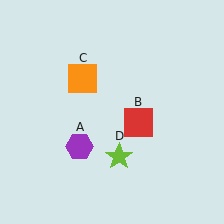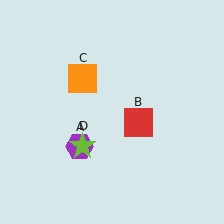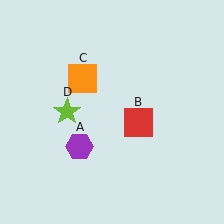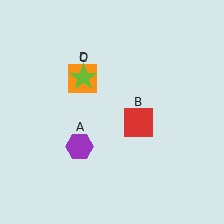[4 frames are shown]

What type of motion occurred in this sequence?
The lime star (object D) rotated clockwise around the center of the scene.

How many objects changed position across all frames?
1 object changed position: lime star (object D).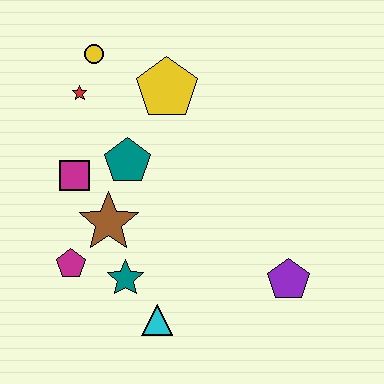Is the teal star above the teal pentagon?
No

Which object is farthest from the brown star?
The purple pentagon is farthest from the brown star.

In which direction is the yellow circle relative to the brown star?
The yellow circle is above the brown star.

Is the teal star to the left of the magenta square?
No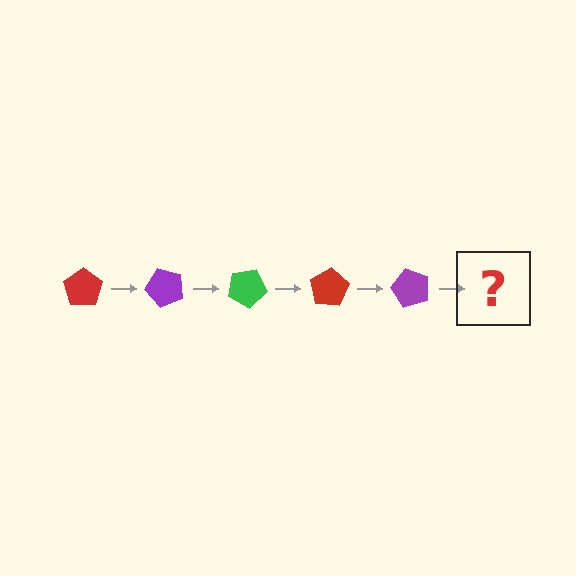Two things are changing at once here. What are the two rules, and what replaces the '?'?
The two rules are that it rotates 50 degrees each step and the color cycles through red, purple, and green. The '?' should be a green pentagon, rotated 250 degrees from the start.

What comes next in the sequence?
The next element should be a green pentagon, rotated 250 degrees from the start.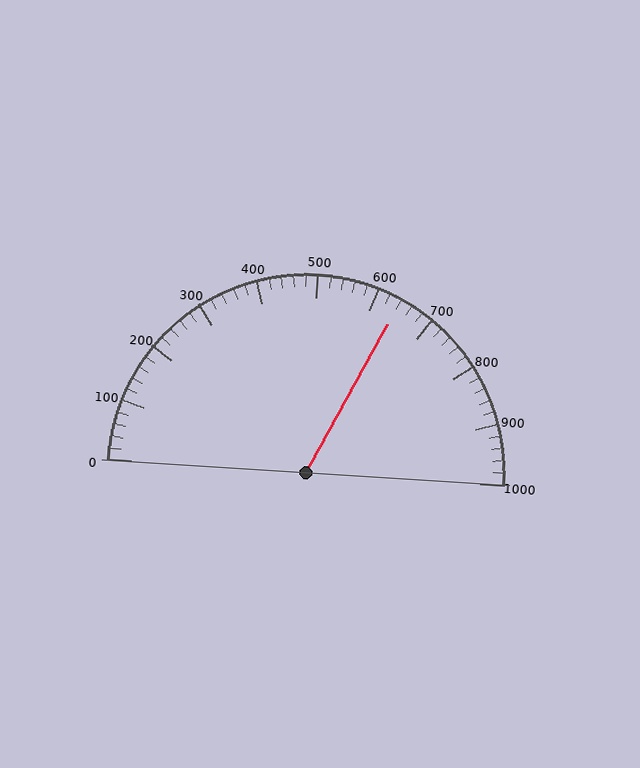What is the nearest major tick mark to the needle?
The nearest major tick mark is 600.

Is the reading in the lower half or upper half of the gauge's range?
The reading is in the upper half of the range (0 to 1000).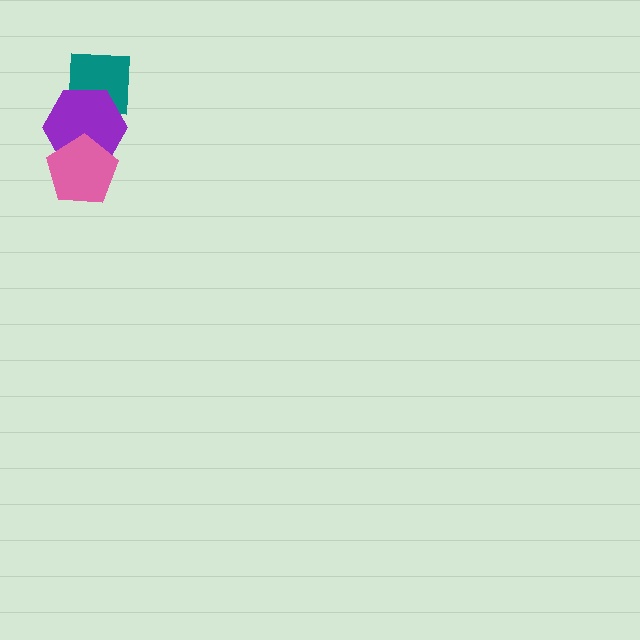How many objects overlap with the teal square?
1 object overlaps with the teal square.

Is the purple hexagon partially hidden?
Yes, it is partially covered by another shape.